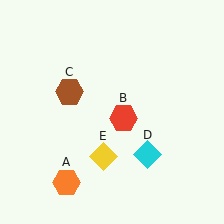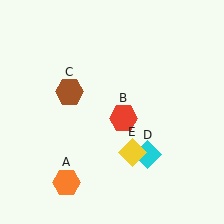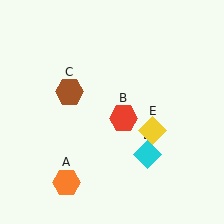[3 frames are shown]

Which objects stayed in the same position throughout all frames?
Orange hexagon (object A) and red hexagon (object B) and brown hexagon (object C) and cyan diamond (object D) remained stationary.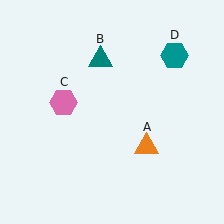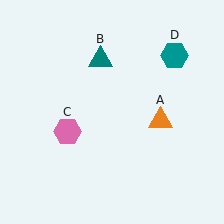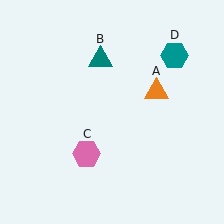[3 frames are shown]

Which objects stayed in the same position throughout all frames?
Teal triangle (object B) and teal hexagon (object D) remained stationary.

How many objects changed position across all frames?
2 objects changed position: orange triangle (object A), pink hexagon (object C).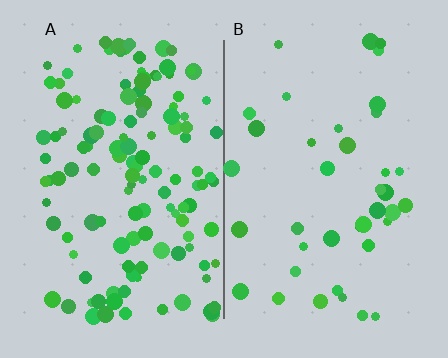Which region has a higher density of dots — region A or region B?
A (the left).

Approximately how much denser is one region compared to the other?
Approximately 3.2× — region A over region B.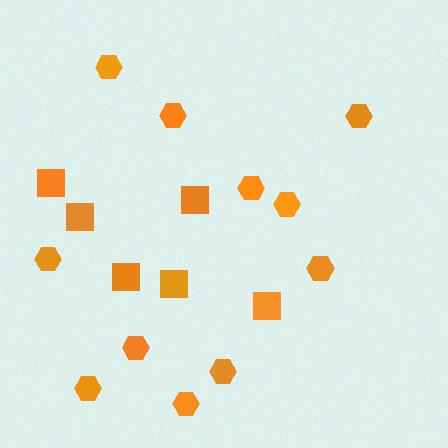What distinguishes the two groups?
There are 2 groups: one group of squares (6) and one group of hexagons (11).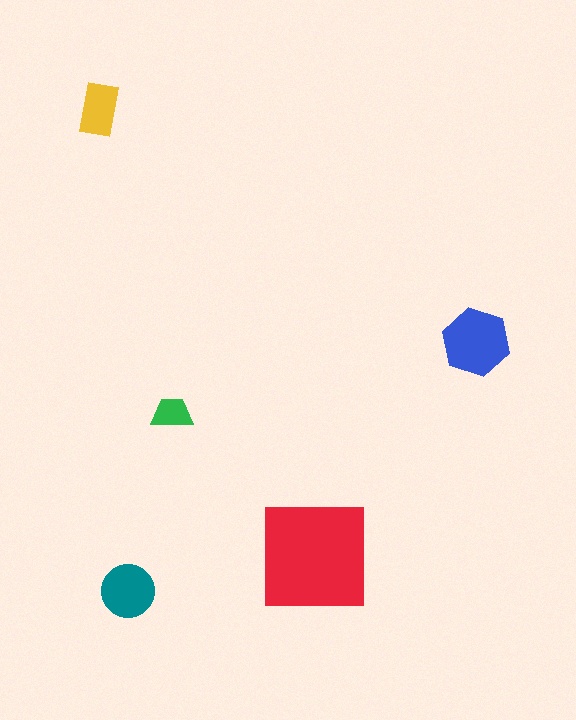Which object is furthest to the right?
The blue hexagon is rightmost.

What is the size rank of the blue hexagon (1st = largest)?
2nd.